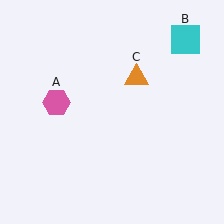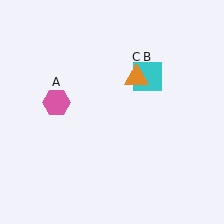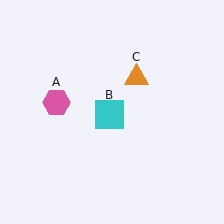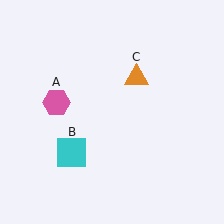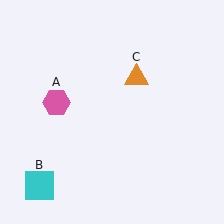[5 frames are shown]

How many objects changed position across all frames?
1 object changed position: cyan square (object B).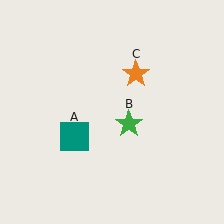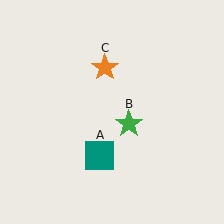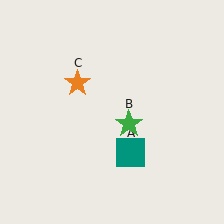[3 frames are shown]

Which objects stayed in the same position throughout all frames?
Green star (object B) remained stationary.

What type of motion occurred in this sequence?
The teal square (object A), orange star (object C) rotated counterclockwise around the center of the scene.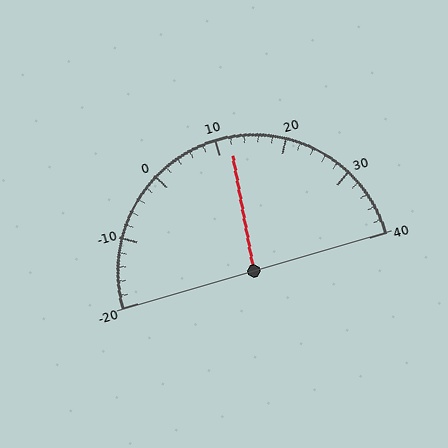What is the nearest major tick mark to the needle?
The nearest major tick mark is 10.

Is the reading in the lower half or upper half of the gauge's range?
The reading is in the upper half of the range (-20 to 40).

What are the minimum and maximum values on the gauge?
The gauge ranges from -20 to 40.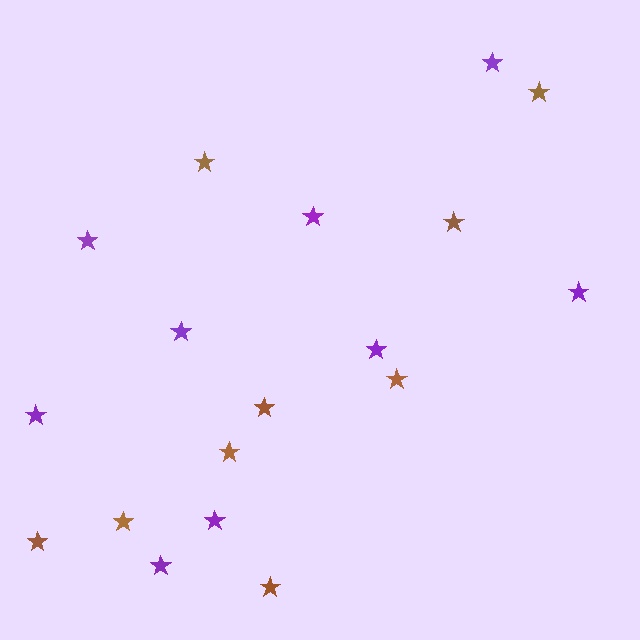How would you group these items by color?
There are 2 groups: one group of brown stars (9) and one group of purple stars (9).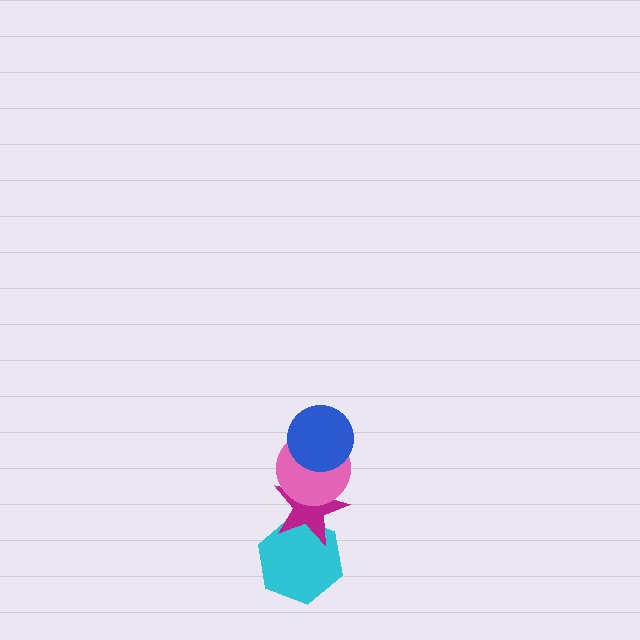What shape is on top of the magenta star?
The pink circle is on top of the magenta star.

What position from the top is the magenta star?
The magenta star is 3rd from the top.